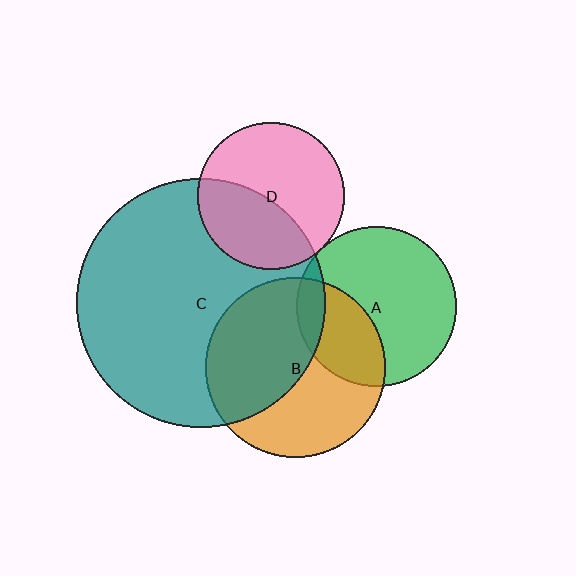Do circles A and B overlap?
Yes.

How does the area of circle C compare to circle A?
Approximately 2.4 times.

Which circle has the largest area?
Circle C (teal).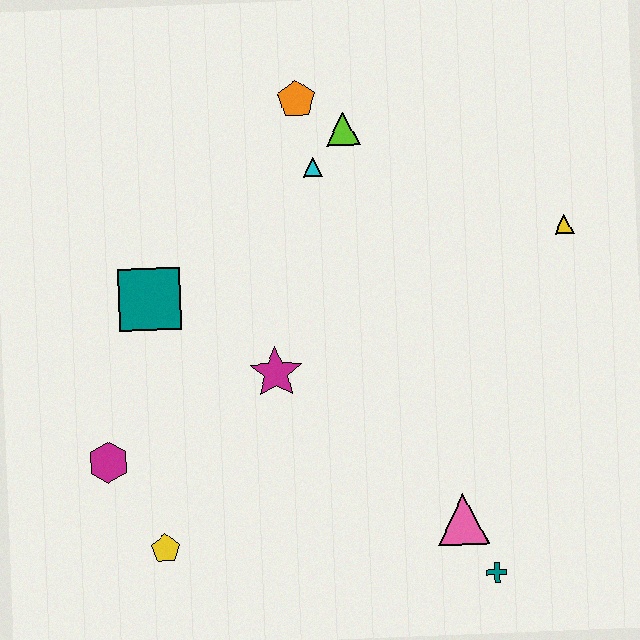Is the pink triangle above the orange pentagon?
No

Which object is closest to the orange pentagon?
The lime triangle is closest to the orange pentagon.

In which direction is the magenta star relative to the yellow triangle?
The magenta star is to the left of the yellow triangle.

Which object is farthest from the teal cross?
The orange pentagon is farthest from the teal cross.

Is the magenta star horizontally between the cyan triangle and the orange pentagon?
No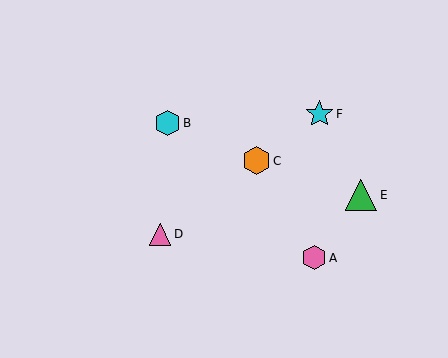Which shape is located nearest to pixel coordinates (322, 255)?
The pink hexagon (labeled A) at (314, 258) is nearest to that location.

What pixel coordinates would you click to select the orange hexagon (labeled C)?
Click at (256, 161) to select the orange hexagon C.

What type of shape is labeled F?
Shape F is a cyan star.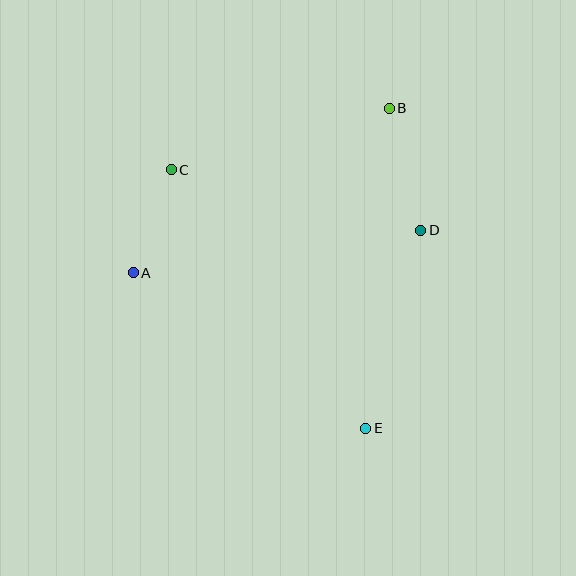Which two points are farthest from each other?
Points C and E are farthest from each other.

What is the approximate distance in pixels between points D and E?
The distance between D and E is approximately 205 pixels.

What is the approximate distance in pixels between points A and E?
The distance between A and E is approximately 280 pixels.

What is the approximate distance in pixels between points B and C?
The distance between B and C is approximately 227 pixels.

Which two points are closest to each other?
Points A and C are closest to each other.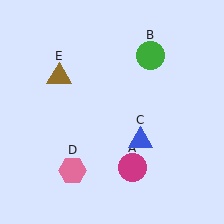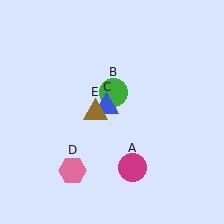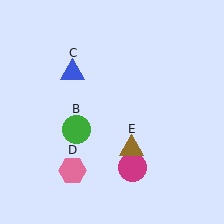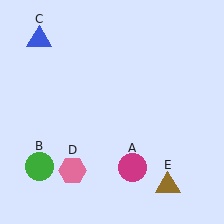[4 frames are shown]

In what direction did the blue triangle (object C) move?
The blue triangle (object C) moved up and to the left.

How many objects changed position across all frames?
3 objects changed position: green circle (object B), blue triangle (object C), brown triangle (object E).